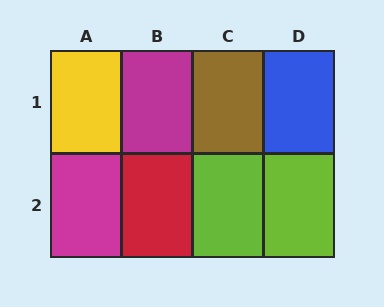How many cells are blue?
1 cell is blue.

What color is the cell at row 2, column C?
Lime.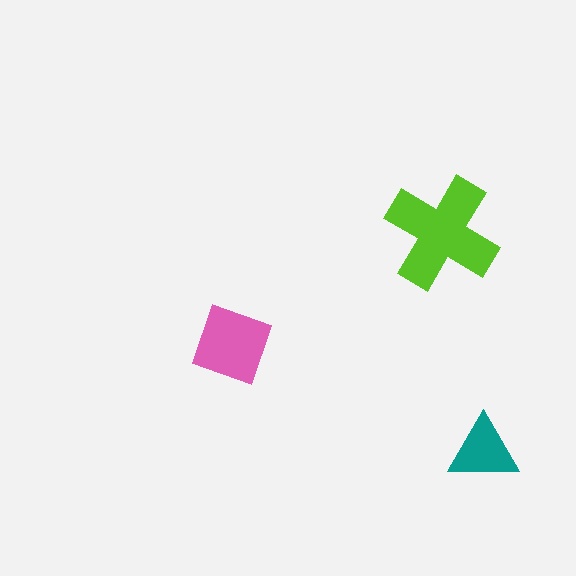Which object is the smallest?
The teal triangle.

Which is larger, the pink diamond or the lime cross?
The lime cross.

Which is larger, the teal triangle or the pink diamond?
The pink diamond.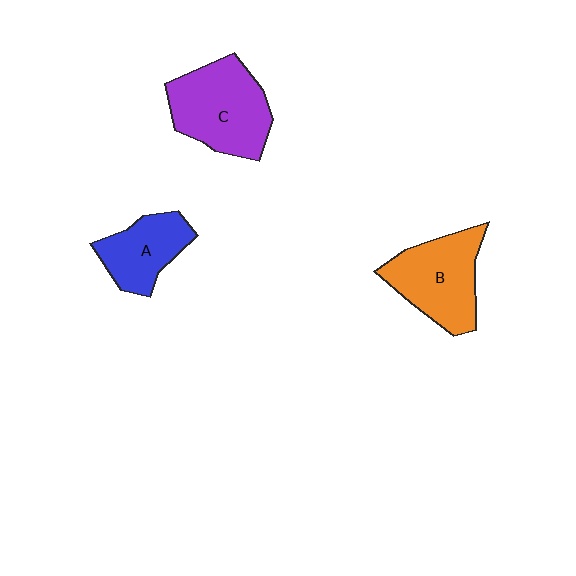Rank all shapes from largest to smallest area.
From largest to smallest: C (purple), B (orange), A (blue).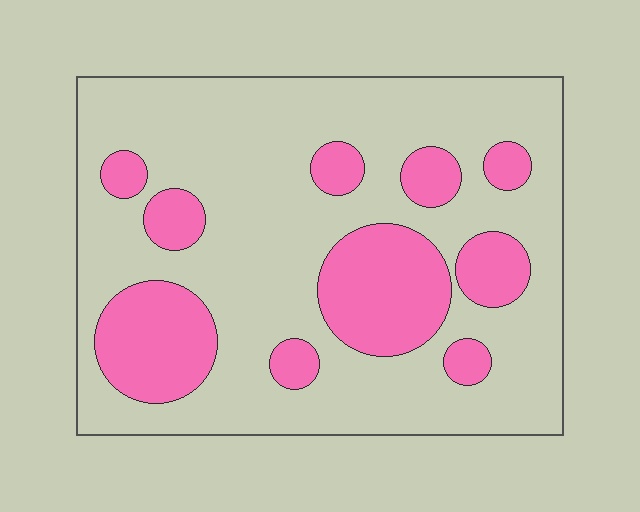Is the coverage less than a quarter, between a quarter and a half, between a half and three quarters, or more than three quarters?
Between a quarter and a half.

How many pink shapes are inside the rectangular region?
10.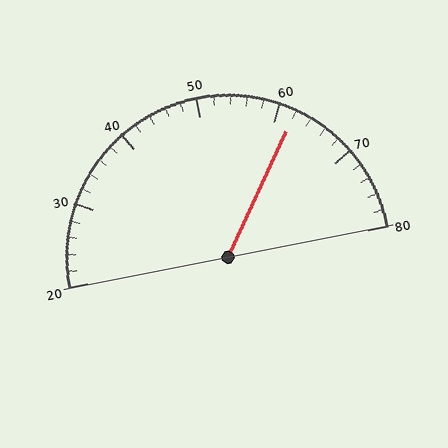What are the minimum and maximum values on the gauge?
The gauge ranges from 20 to 80.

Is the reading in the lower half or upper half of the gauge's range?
The reading is in the upper half of the range (20 to 80).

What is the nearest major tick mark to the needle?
The nearest major tick mark is 60.